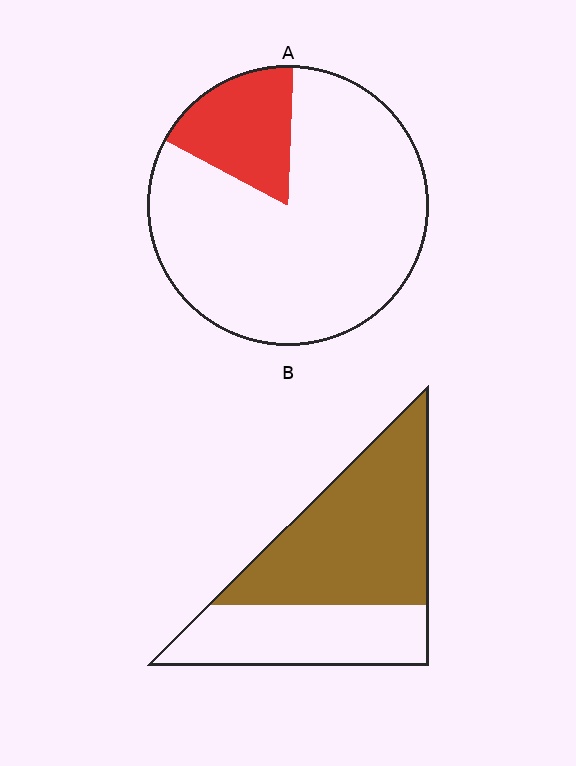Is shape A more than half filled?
No.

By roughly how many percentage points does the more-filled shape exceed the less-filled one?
By roughly 45 percentage points (B over A).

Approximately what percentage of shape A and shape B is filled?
A is approximately 20% and B is approximately 60%.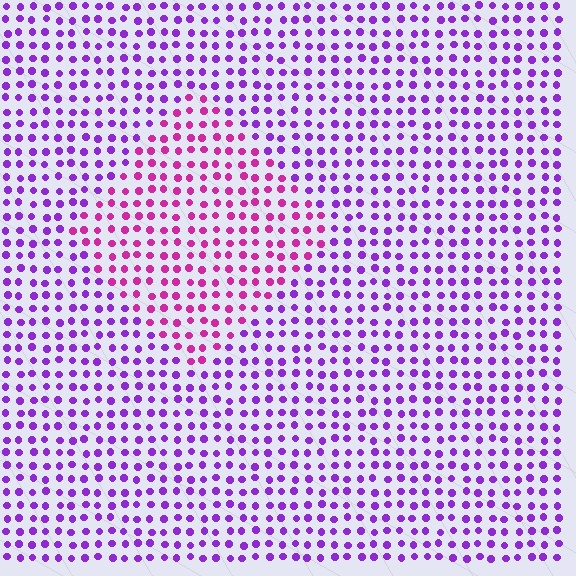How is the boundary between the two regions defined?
The boundary is defined purely by a slight shift in hue (about 39 degrees). Spacing, size, and orientation are identical on both sides.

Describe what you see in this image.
The image is filled with small purple elements in a uniform arrangement. A diamond-shaped region is visible where the elements are tinted to a slightly different hue, forming a subtle color boundary.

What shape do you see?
I see a diamond.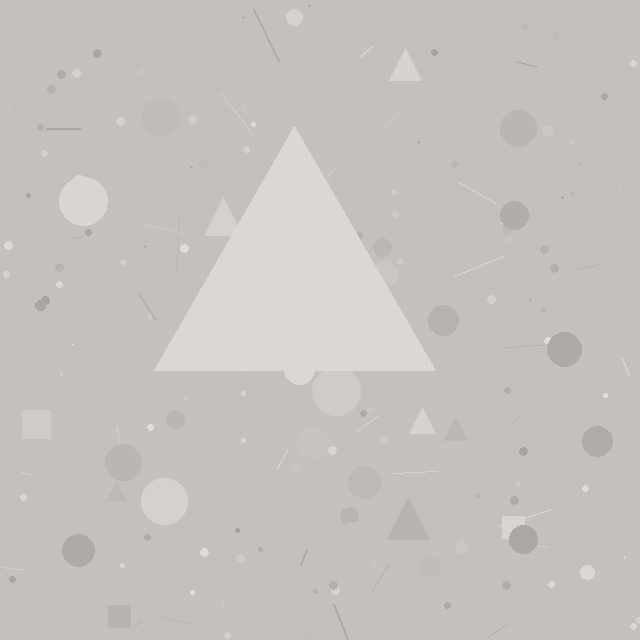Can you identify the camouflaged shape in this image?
The camouflaged shape is a triangle.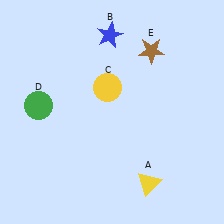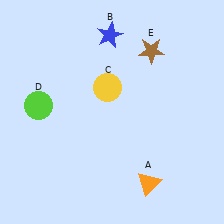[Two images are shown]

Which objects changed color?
A changed from yellow to orange. D changed from green to lime.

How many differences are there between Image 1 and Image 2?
There are 2 differences between the two images.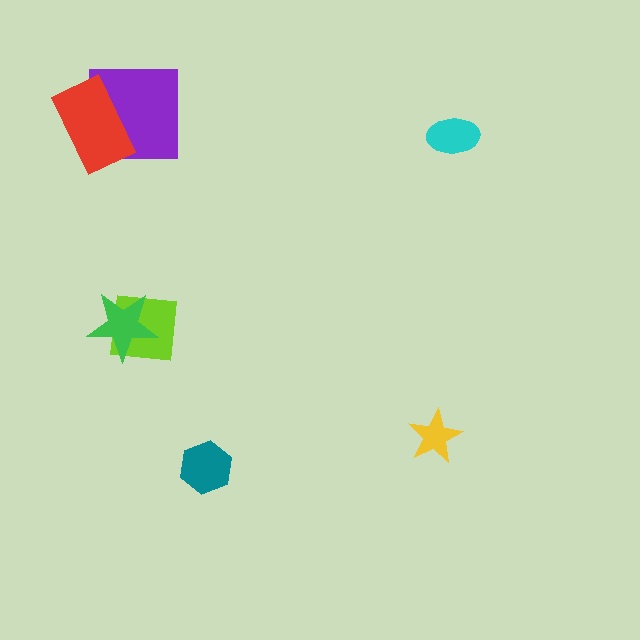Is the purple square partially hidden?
Yes, it is partially covered by another shape.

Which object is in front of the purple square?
The red rectangle is in front of the purple square.